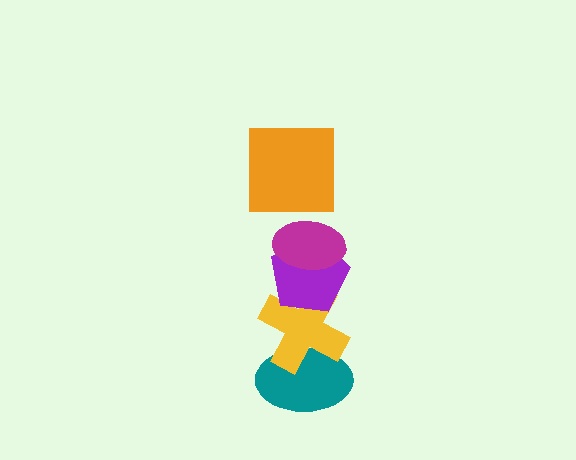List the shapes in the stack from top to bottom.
From top to bottom: the orange square, the magenta ellipse, the purple pentagon, the yellow cross, the teal ellipse.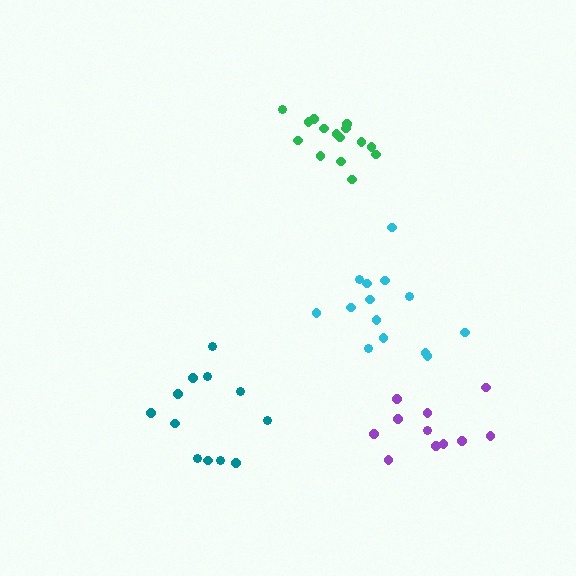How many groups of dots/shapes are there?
There are 4 groups.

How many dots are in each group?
Group 1: 14 dots, Group 2: 15 dots, Group 3: 12 dots, Group 4: 11 dots (52 total).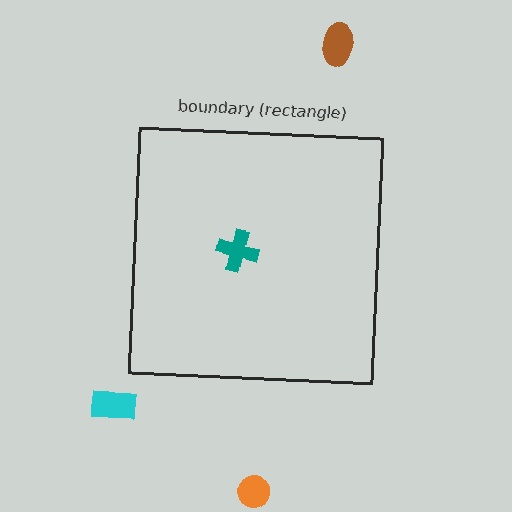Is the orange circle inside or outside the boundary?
Outside.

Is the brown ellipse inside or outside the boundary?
Outside.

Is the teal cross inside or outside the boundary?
Inside.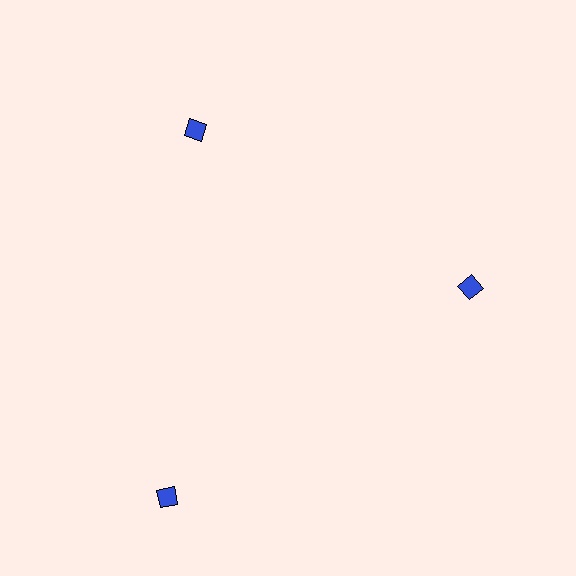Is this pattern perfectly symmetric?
No. The 3 blue diamonds are arranged in a ring, but one element near the 7 o'clock position is pushed outward from the center, breaking the 3-fold rotational symmetry.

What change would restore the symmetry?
The symmetry would be restored by moving it inward, back onto the ring so that all 3 diamonds sit at equal angles and equal distance from the center.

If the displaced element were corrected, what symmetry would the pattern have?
It would have 3-fold rotational symmetry — the pattern would map onto itself every 120 degrees.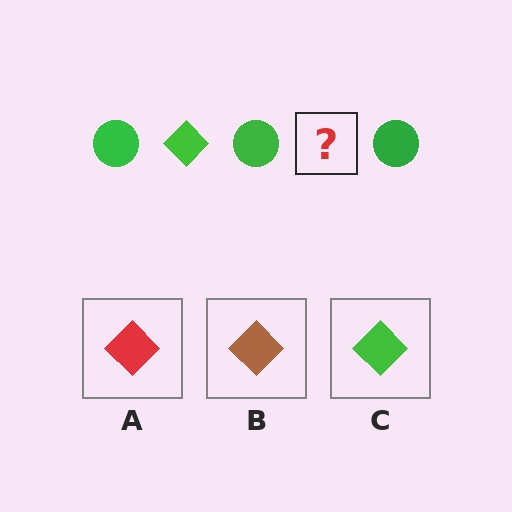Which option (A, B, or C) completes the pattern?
C.